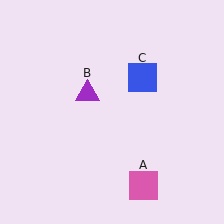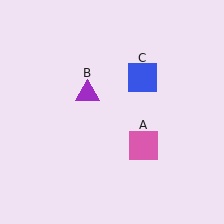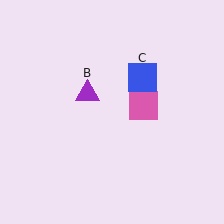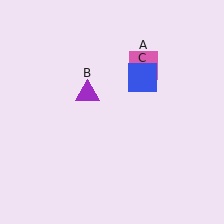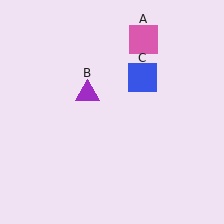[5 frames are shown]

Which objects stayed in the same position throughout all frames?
Purple triangle (object B) and blue square (object C) remained stationary.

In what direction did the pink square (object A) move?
The pink square (object A) moved up.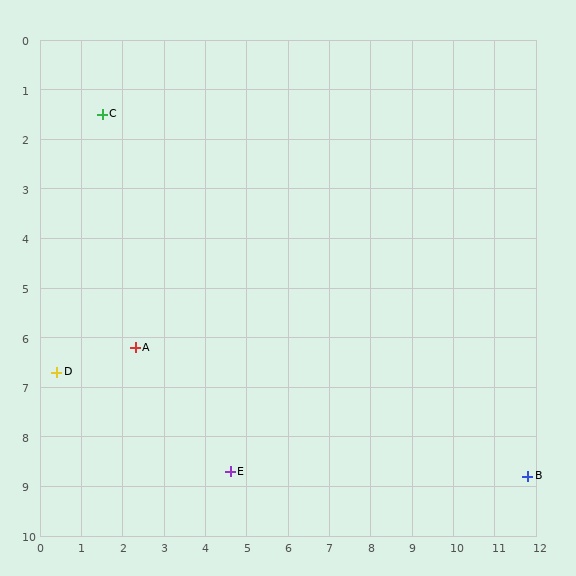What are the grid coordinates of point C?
Point C is at approximately (1.5, 1.5).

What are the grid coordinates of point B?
Point B is at approximately (11.8, 8.8).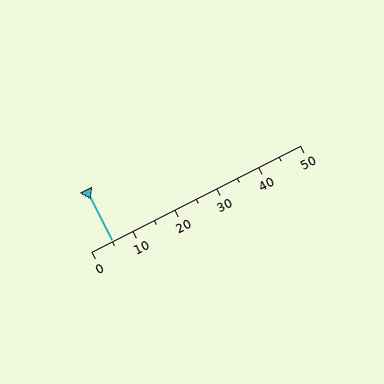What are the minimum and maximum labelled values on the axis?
The axis runs from 0 to 50.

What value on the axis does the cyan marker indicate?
The marker indicates approximately 5.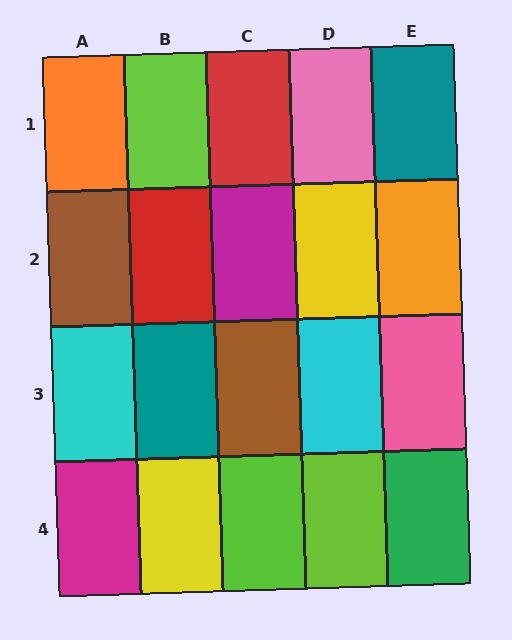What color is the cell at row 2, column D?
Yellow.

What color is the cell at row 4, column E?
Green.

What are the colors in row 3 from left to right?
Cyan, teal, brown, cyan, pink.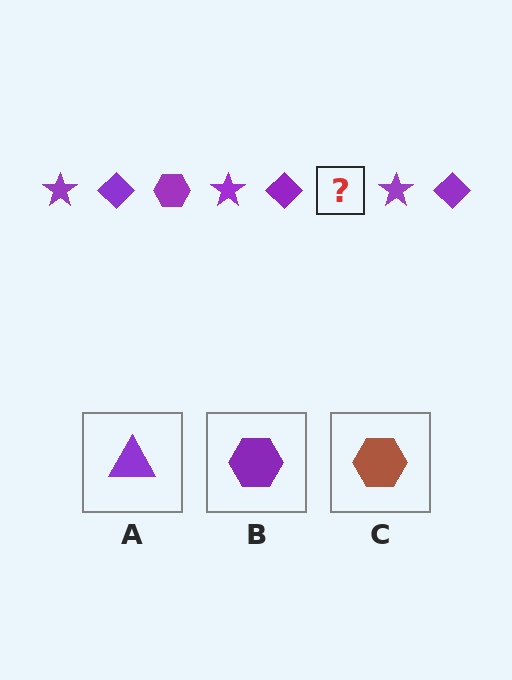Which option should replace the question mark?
Option B.